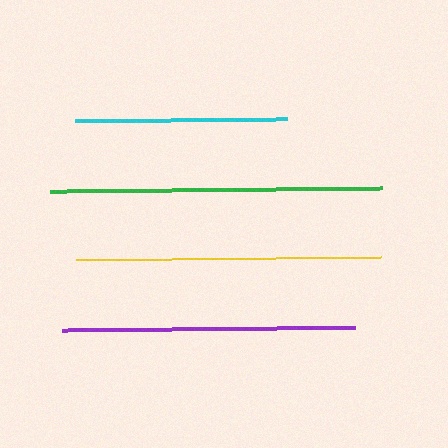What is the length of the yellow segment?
The yellow segment is approximately 305 pixels long.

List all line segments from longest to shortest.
From longest to shortest: green, yellow, purple, cyan.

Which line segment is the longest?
The green line is the longest at approximately 332 pixels.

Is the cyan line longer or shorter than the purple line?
The purple line is longer than the cyan line.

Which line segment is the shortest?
The cyan line is the shortest at approximately 211 pixels.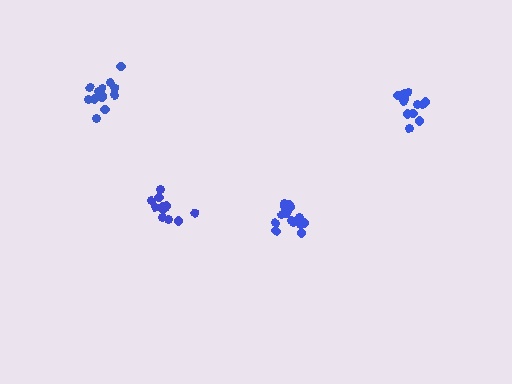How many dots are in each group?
Group 1: 13 dots, Group 2: 12 dots, Group 3: 15 dots, Group 4: 11 dots (51 total).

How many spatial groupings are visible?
There are 4 spatial groupings.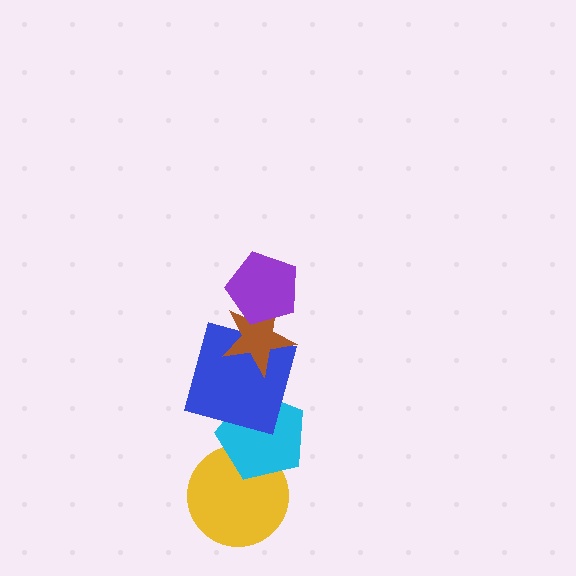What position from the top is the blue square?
The blue square is 3rd from the top.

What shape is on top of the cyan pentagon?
The blue square is on top of the cyan pentagon.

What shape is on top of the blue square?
The brown star is on top of the blue square.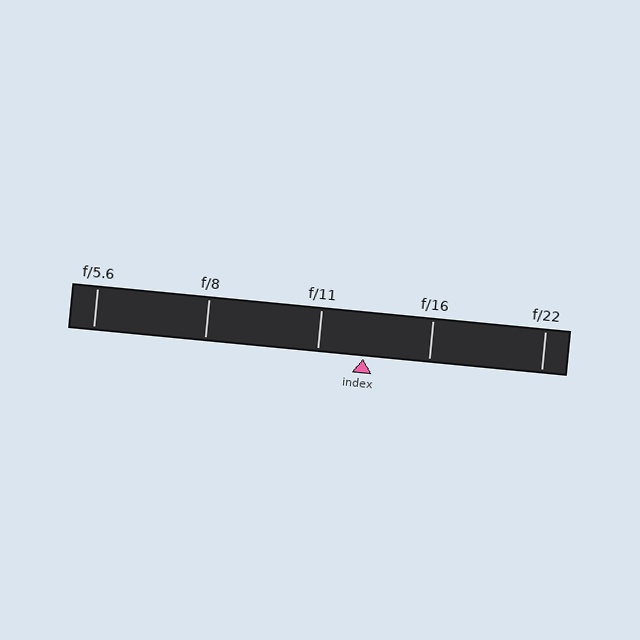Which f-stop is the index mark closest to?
The index mark is closest to f/11.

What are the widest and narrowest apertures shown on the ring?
The widest aperture shown is f/5.6 and the narrowest is f/22.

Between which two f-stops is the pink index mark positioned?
The index mark is between f/11 and f/16.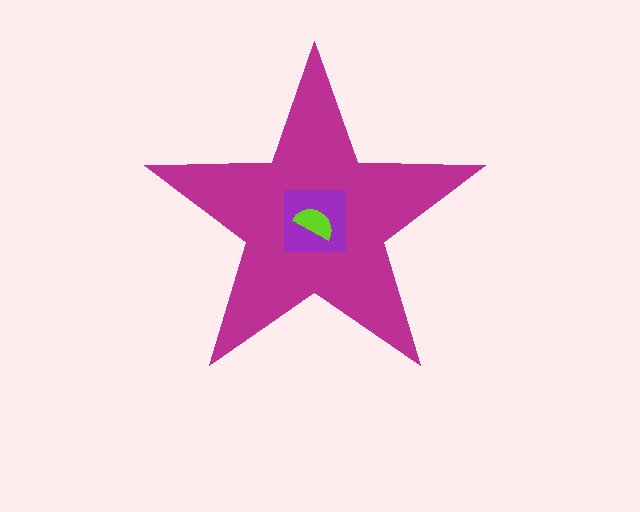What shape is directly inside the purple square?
The lime semicircle.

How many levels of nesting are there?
3.